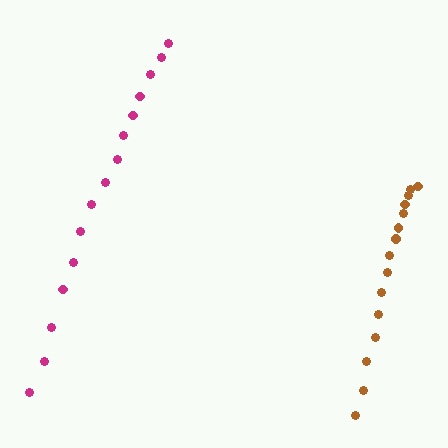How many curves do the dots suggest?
There are 2 distinct paths.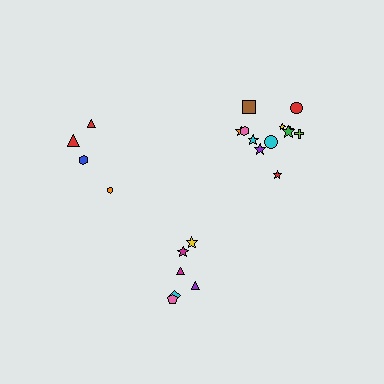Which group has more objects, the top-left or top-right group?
The top-right group.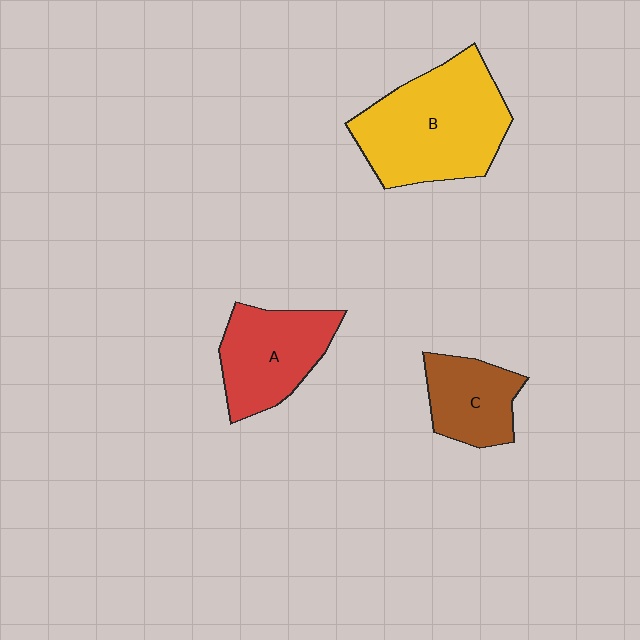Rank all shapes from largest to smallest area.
From largest to smallest: B (yellow), A (red), C (brown).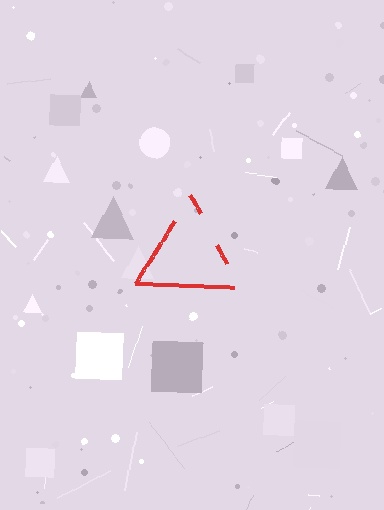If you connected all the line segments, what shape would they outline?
They would outline a triangle.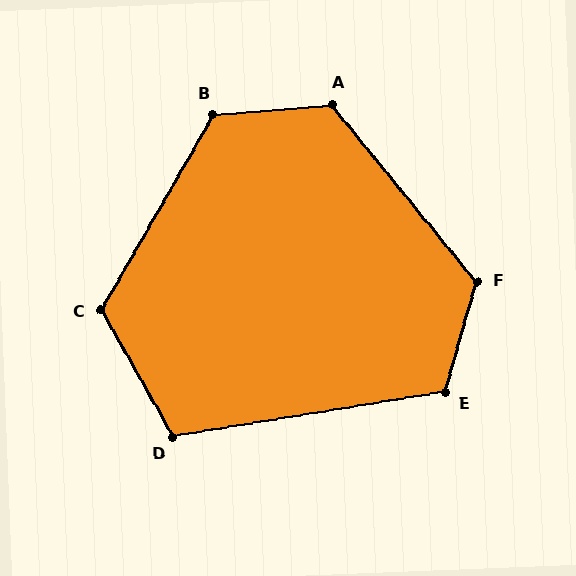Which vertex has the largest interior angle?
F, at approximately 125 degrees.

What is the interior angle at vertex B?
Approximately 125 degrees (obtuse).